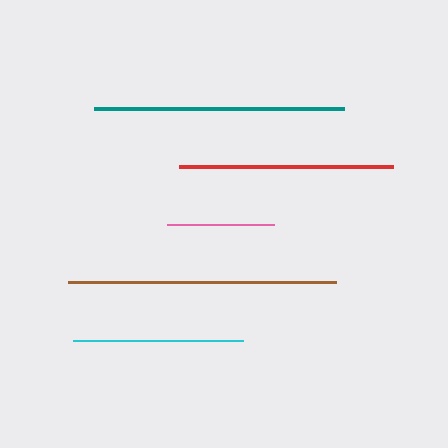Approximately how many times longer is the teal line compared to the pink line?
The teal line is approximately 2.4 times the length of the pink line.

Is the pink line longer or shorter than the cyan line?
The cyan line is longer than the pink line.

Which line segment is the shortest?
The pink line is the shortest at approximately 106 pixels.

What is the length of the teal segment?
The teal segment is approximately 250 pixels long.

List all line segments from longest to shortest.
From longest to shortest: brown, teal, red, cyan, pink.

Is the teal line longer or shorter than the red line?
The teal line is longer than the red line.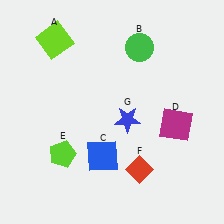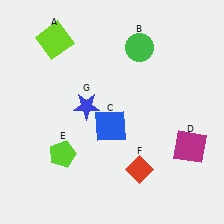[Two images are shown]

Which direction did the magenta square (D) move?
The magenta square (D) moved down.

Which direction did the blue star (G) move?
The blue star (G) moved left.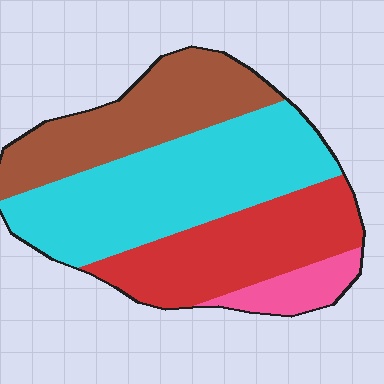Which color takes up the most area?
Cyan, at roughly 40%.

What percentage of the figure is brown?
Brown takes up between a quarter and a half of the figure.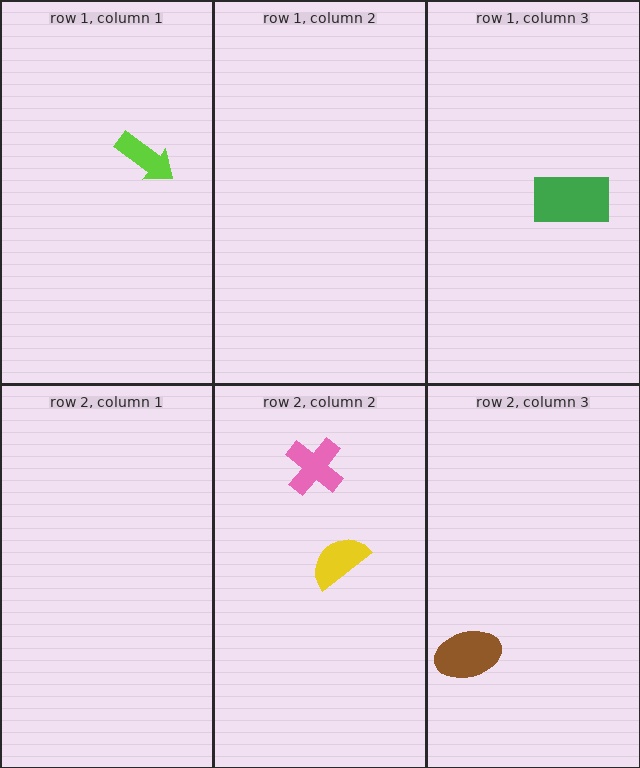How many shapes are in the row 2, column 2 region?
2.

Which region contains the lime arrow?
The row 1, column 1 region.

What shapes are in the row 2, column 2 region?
The yellow semicircle, the pink cross.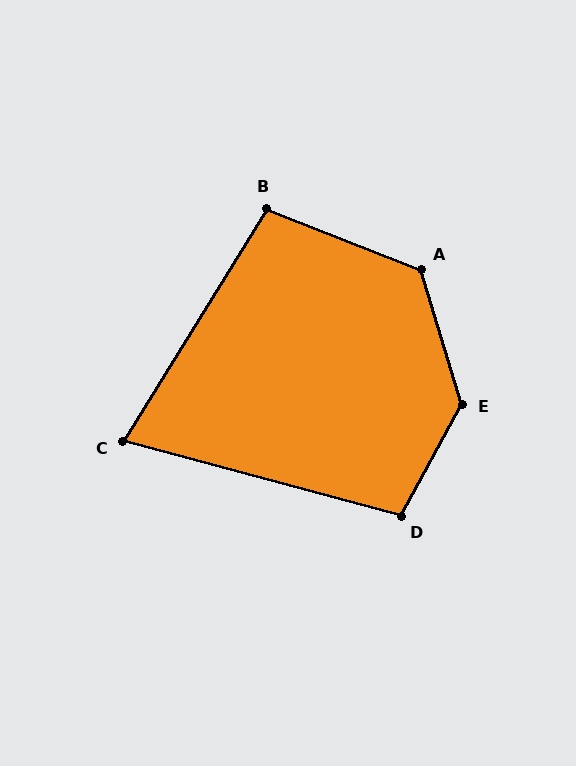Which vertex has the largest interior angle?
E, at approximately 135 degrees.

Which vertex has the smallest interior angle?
C, at approximately 73 degrees.